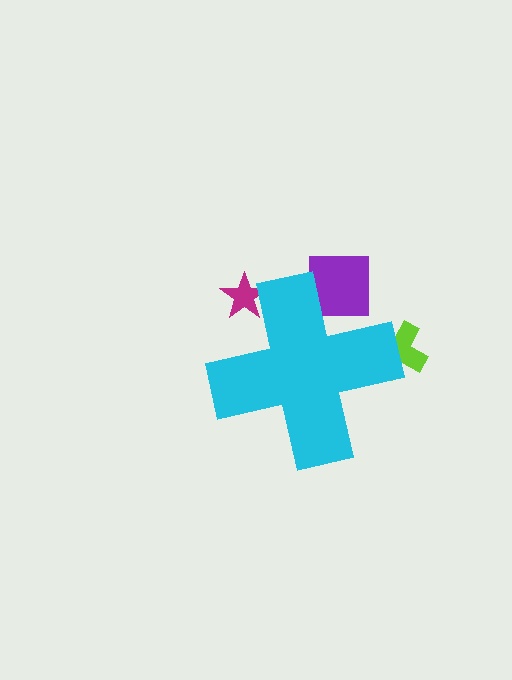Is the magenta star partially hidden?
Yes, the magenta star is partially hidden behind the cyan cross.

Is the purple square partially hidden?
Yes, the purple square is partially hidden behind the cyan cross.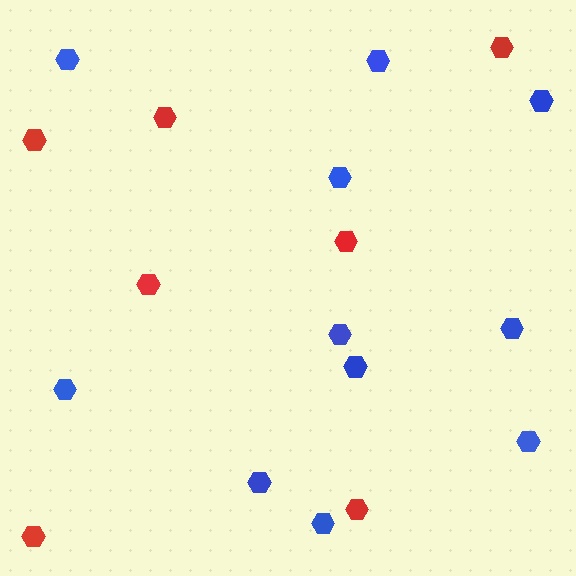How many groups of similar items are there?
There are 2 groups: one group of blue hexagons (11) and one group of red hexagons (7).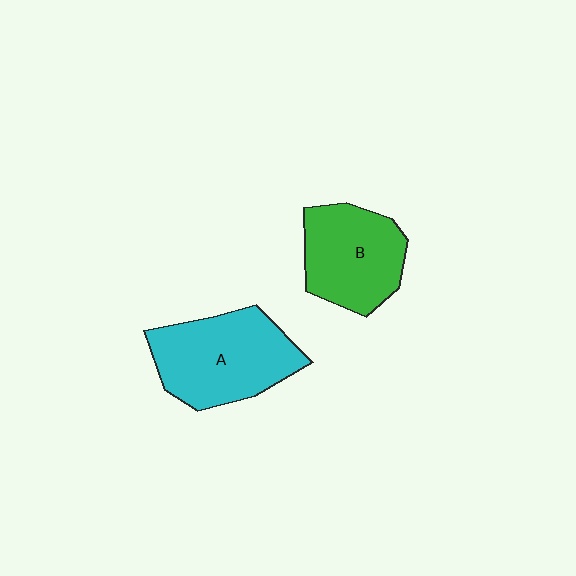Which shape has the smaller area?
Shape B (green).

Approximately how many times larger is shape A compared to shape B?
Approximately 1.2 times.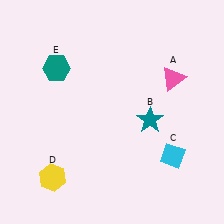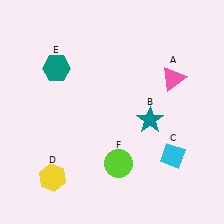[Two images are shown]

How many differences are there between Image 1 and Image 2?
There is 1 difference between the two images.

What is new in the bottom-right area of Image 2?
A lime circle (F) was added in the bottom-right area of Image 2.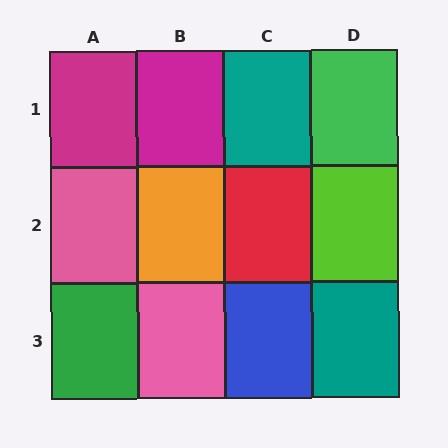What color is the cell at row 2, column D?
Lime.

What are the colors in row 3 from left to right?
Green, pink, blue, teal.